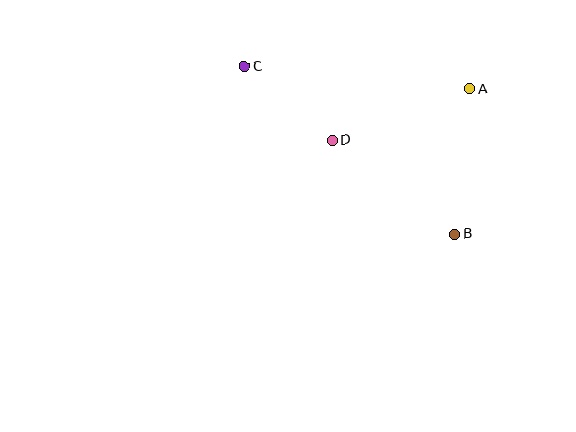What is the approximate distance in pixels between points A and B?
The distance between A and B is approximately 146 pixels.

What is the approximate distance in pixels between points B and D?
The distance between B and D is approximately 154 pixels.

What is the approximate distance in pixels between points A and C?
The distance between A and C is approximately 227 pixels.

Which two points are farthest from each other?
Points B and C are farthest from each other.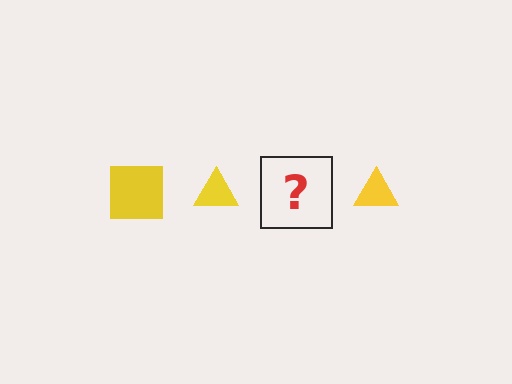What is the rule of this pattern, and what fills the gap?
The rule is that the pattern cycles through square, triangle shapes in yellow. The gap should be filled with a yellow square.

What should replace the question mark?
The question mark should be replaced with a yellow square.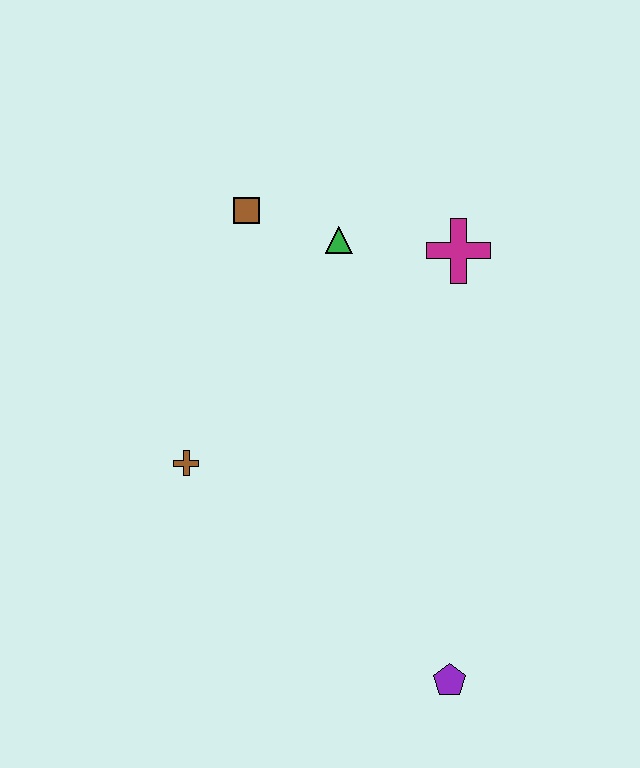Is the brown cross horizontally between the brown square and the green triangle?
No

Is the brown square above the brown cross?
Yes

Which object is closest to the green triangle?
The brown square is closest to the green triangle.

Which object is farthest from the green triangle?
The purple pentagon is farthest from the green triangle.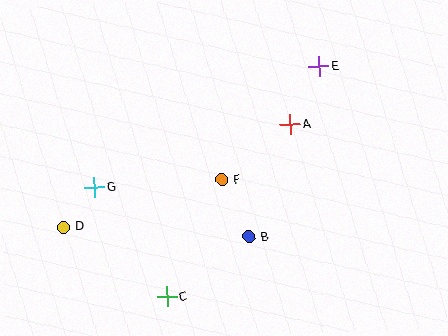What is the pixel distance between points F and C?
The distance between F and C is 129 pixels.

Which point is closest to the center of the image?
Point F at (222, 180) is closest to the center.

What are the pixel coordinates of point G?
Point G is at (94, 188).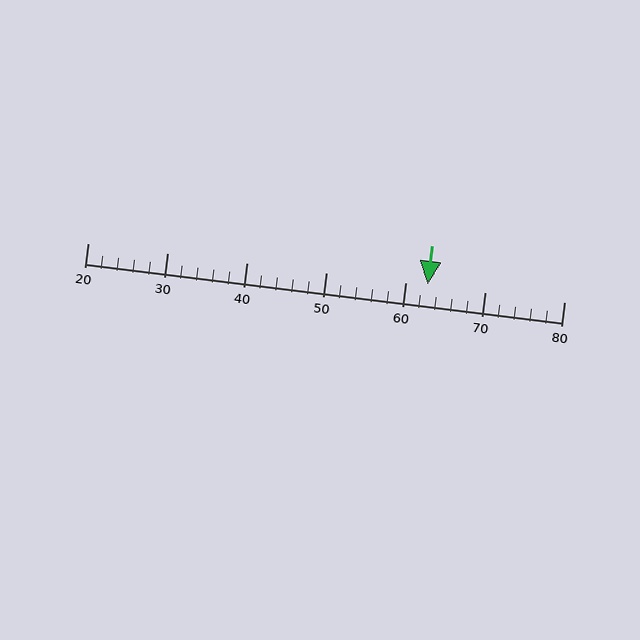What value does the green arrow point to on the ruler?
The green arrow points to approximately 63.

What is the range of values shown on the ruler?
The ruler shows values from 20 to 80.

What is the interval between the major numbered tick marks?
The major tick marks are spaced 10 units apart.